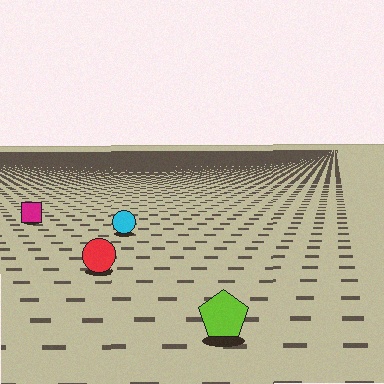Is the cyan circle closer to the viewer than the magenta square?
Yes. The cyan circle is closer — you can tell from the texture gradient: the ground texture is coarser near it.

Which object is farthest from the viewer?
The magenta square is farthest from the viewer. It appears smaller and the ground texture around it is denser.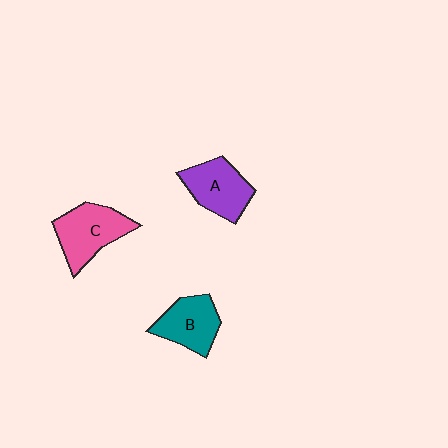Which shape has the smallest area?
Shape B (teal).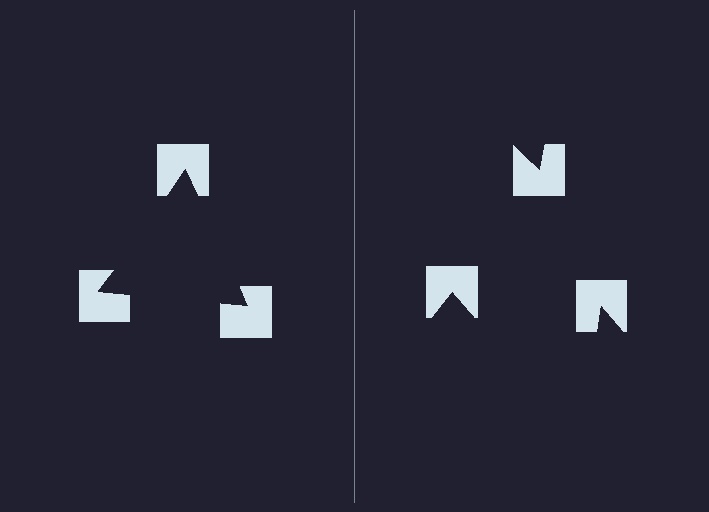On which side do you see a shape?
An illusory triangle appears on the left side. On the right side the wedge cuts are rotated, so no coherent shape forms.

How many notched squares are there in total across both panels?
6 — 3 on each side.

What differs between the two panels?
The notched squares are positioned identically on both sides; only the wedge orientations differ. On the left they align to a triangle; on the right they are misaligned.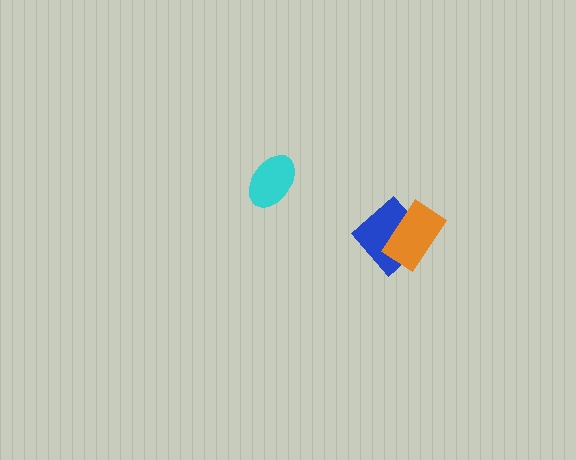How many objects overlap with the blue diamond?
1 object overlaps with the blue diamond.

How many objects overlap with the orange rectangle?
1 object overlaps with the orange rectangle.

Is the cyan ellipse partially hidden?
No, no other shape covers it.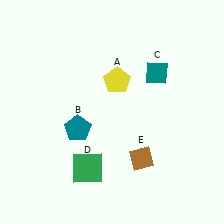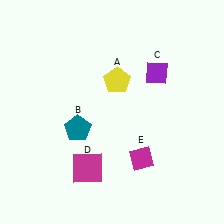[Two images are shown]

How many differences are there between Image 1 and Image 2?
There are 3 differences between the two images.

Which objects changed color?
C changed from teal to purple. D changed from green to magenta. E changed from brown to magenta.